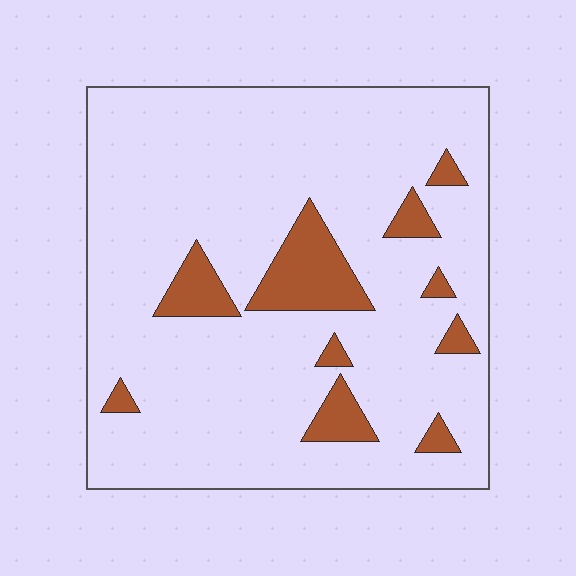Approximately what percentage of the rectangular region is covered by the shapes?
Approximately 15%.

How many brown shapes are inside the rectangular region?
10.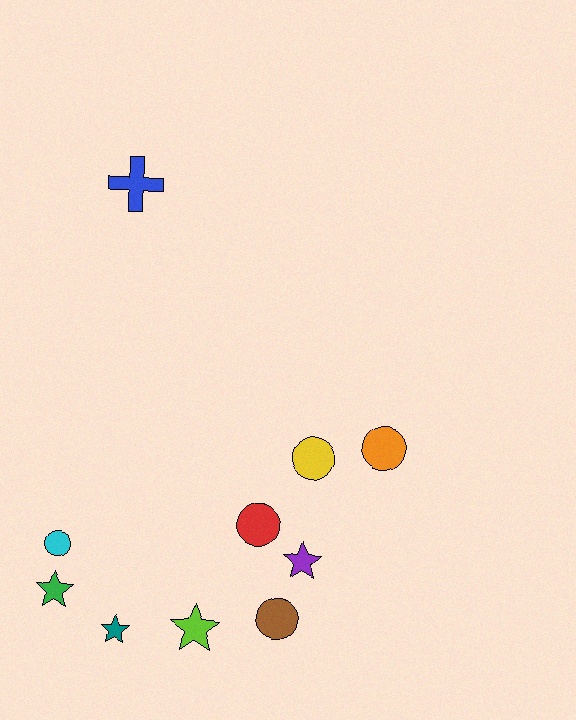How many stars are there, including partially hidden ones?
There are 4 stars.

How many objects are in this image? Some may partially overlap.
There are 10 objects.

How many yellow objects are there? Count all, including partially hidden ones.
There is 1 yellow object.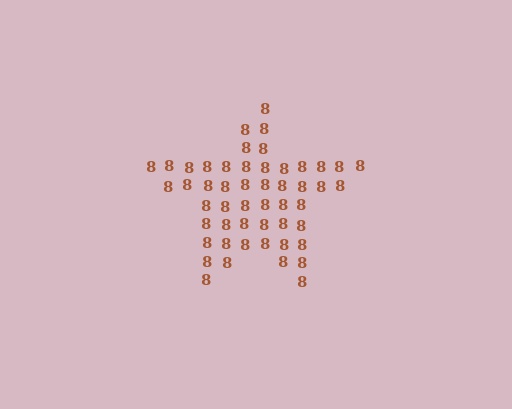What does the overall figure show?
The overall figure shows a star.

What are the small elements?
The small elements are digit 8's.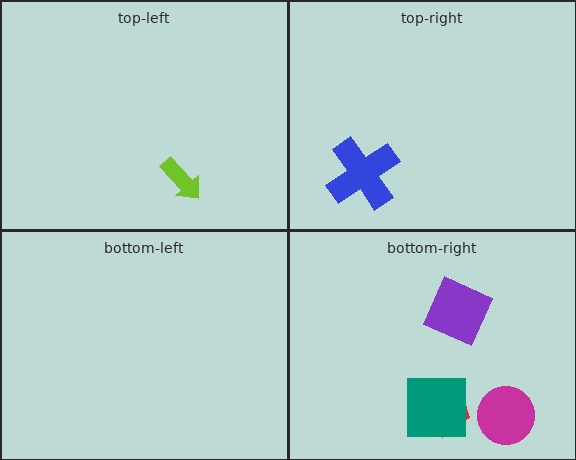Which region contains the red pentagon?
The bottom-right region.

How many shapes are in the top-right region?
1.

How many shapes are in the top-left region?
1.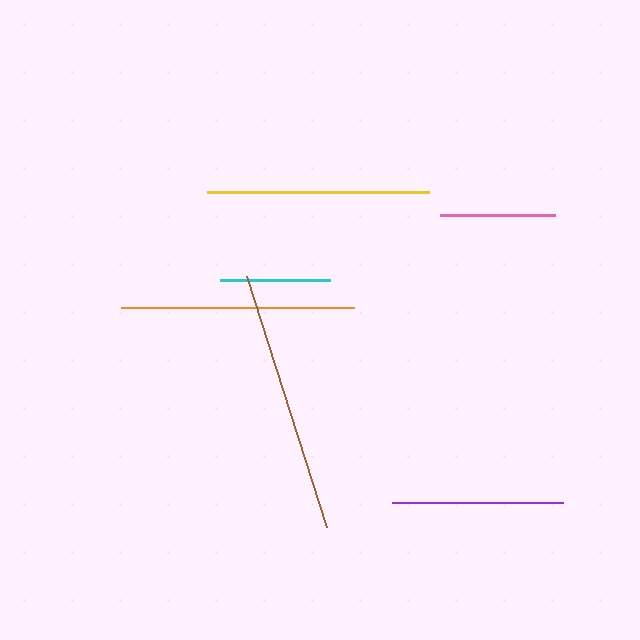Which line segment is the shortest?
The cyan line is the shortest at approximately 110 pixels.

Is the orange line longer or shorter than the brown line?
The brown line is longer than the orange line.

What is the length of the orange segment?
The orange segment is approximately 233 pixels long.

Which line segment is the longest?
The brown line is the longest at approximately 263 pixels.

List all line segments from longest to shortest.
From longest to shortest: brown, orange, yellow, purple, pink, cyan.